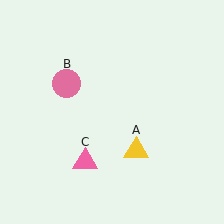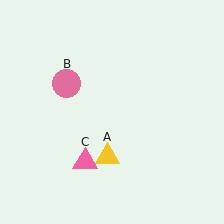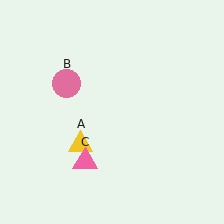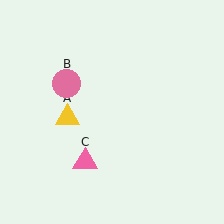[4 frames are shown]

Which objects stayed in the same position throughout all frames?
Pink circle (object B) and pink triangle (object C) remained stationary.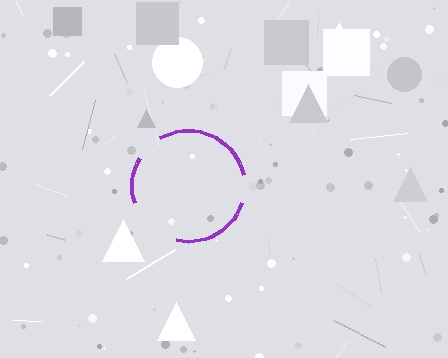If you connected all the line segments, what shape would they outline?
They would outline a circle.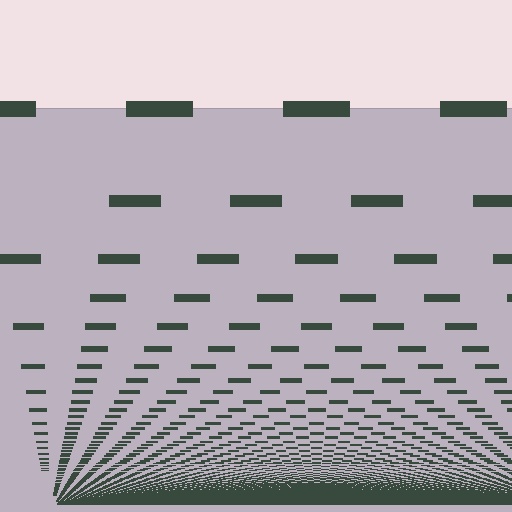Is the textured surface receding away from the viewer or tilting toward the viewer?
The surface appears to tilt toward the viewer. Texture elements get larger and sparser toward the top.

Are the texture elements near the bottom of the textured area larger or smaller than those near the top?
Smaller. The gradient is inverted — elements near the bottom are smaller and denser.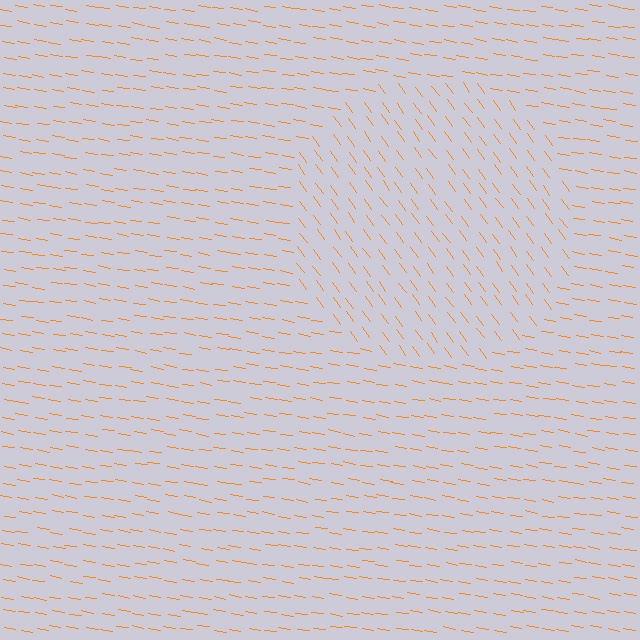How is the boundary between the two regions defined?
The boundary is defined purely by a change in line orientation (approximately 45 degrees difference). All lines are the same color and thickness.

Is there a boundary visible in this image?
Yes, there is a texture boundary formed by a change in line orientation.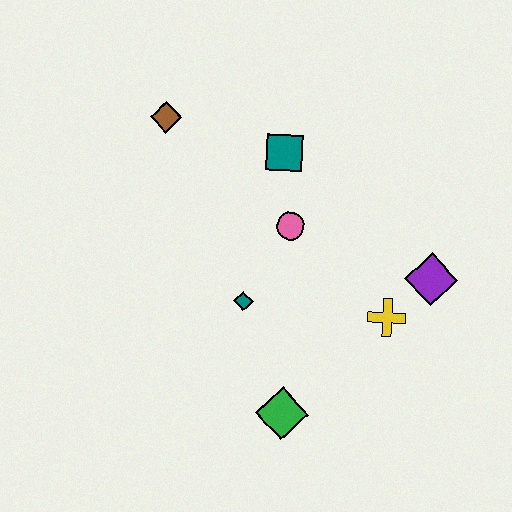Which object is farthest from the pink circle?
The green diamond is farthest from the pink circle.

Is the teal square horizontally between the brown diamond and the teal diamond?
No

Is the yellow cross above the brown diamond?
No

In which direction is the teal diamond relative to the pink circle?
The teal diamond is below the pink circle.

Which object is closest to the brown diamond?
The teal square is closest to the brown diamond.